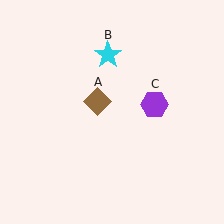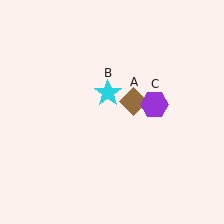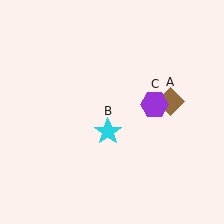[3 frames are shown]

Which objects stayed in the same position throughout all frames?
Purple hexagon (object C) remained stationary.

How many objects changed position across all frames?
2 objects changed position: brown diamond (object A), cyan star (object B).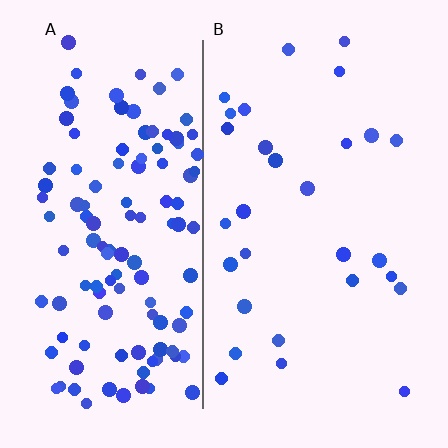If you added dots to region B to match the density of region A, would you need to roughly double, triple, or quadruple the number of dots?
Approximately quadruple.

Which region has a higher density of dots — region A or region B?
A (the left).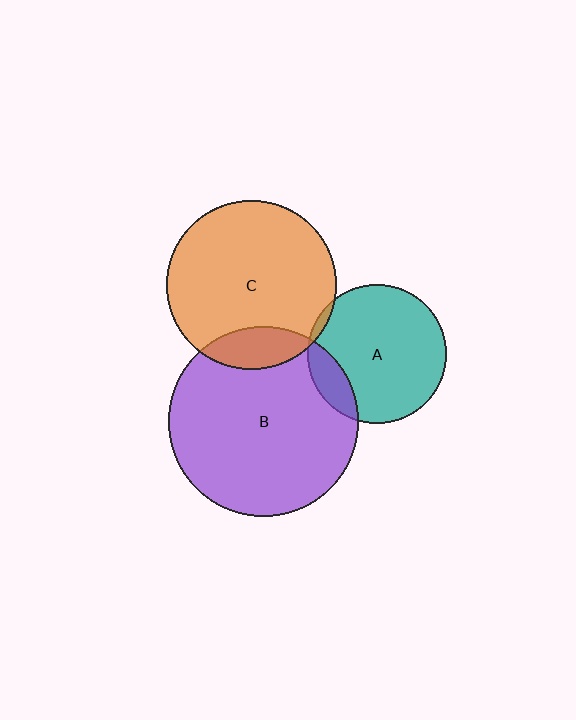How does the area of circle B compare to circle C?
Approximately 1.3 times.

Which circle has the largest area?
Circle B (purple).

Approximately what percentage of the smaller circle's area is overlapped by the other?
Approximately 5%.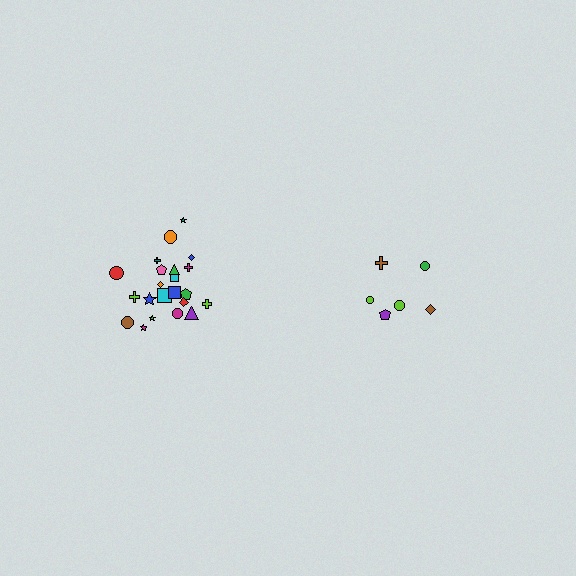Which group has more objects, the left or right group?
The left group.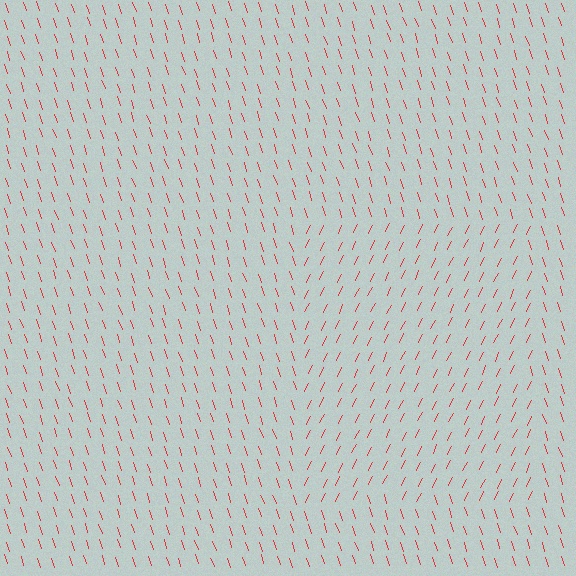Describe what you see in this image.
The image is filled with small red line segments. A rectangle region in the image has lines oriented differently from the surrounding lines, creating a visible texture boundary.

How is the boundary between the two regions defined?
The boundary is defined purely by a change in line orientation (approximately 45 degrees difference). All lines are the same color and thickness.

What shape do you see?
I see a rectangle.